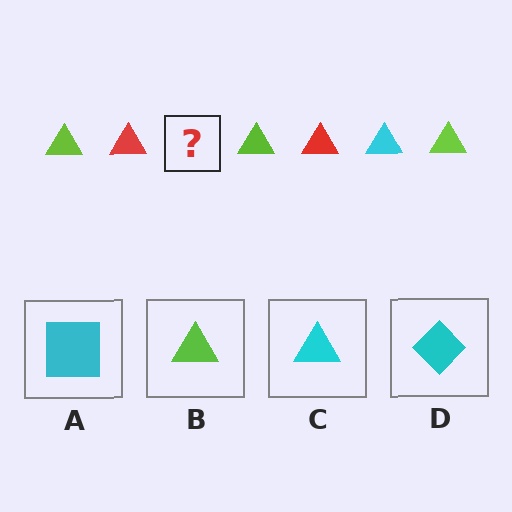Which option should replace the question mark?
Option C.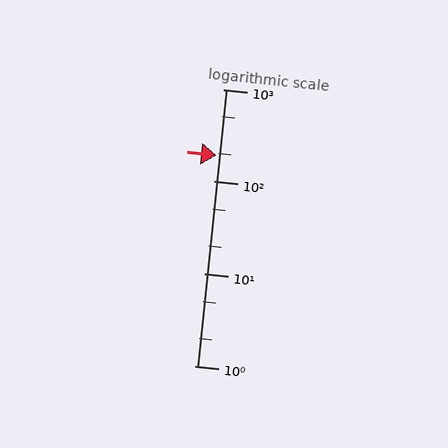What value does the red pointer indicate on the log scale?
The pointer indicates approximately 190.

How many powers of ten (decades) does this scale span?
The scale spans 3 decades, from 1 to 1000.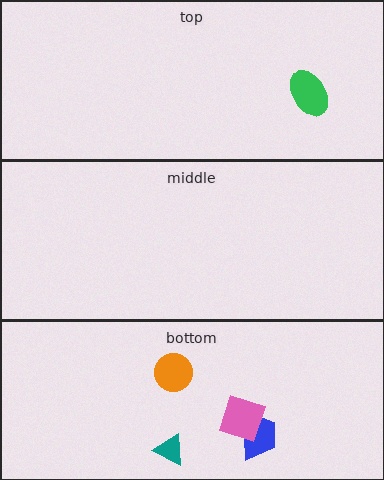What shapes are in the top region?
The green ellipse.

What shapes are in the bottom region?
The orange circle, the teal triangle, the blue trapezoid, the pink square.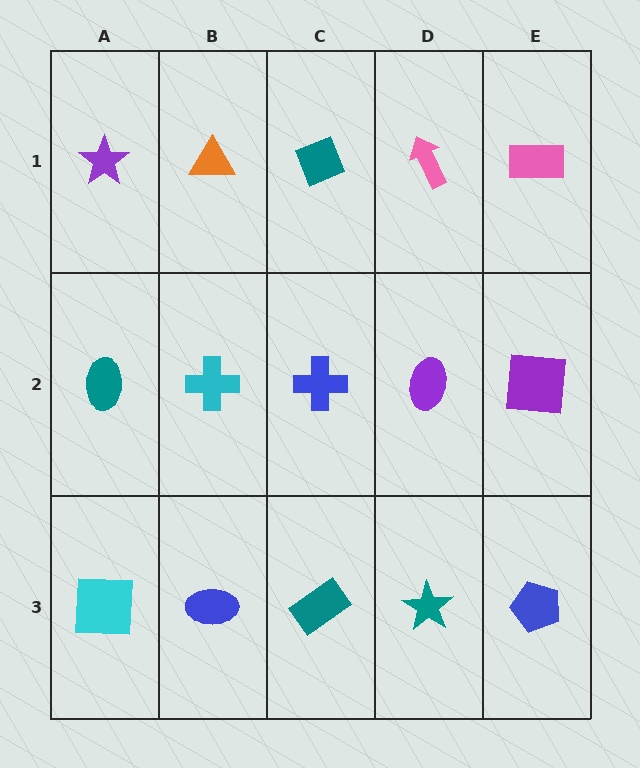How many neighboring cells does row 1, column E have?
2.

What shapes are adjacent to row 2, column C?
A teal diamond (row 1, column C), a teal rectangle (row 3, column C), a cyan cross (row 2, column B), a purple ellipse (row 2, column D).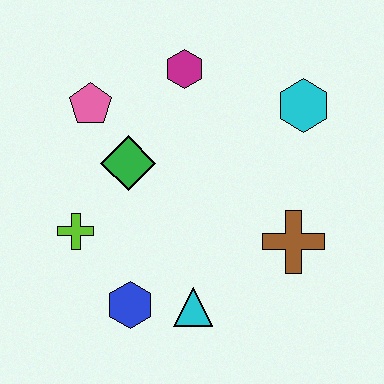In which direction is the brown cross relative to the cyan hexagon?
The brown cross is below the cyan hexagon.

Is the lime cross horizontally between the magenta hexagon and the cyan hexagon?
No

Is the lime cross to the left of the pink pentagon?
Yes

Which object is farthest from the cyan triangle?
The magenta hexagon is farthest from the cyan triangle.